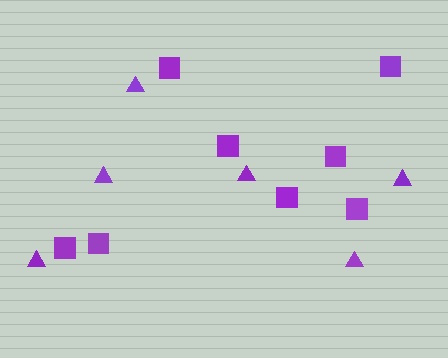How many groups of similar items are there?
There are 2 groups: one group of triangles (6) and one group of squares (8).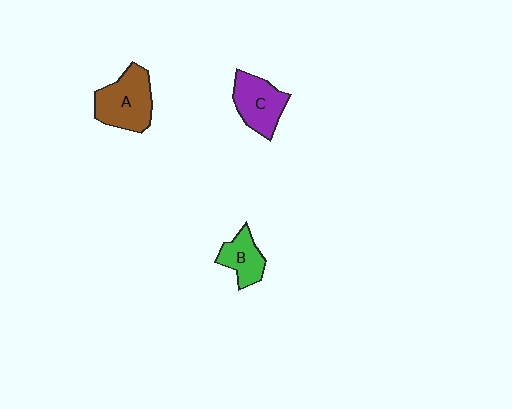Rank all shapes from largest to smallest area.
From largest to smallest: A (brown), C (purple), B (green).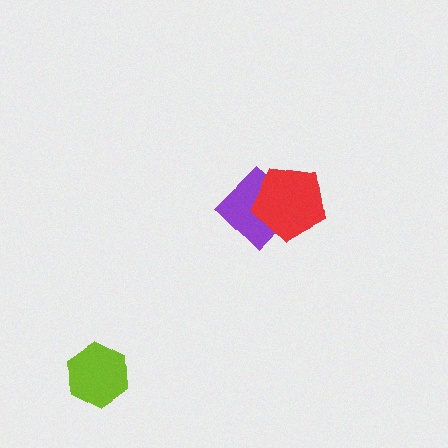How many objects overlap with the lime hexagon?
0 objects overlap with the lime hexagon.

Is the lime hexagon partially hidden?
No, no other shape covers it.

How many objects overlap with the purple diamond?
1 object overlaps with the purple diamond.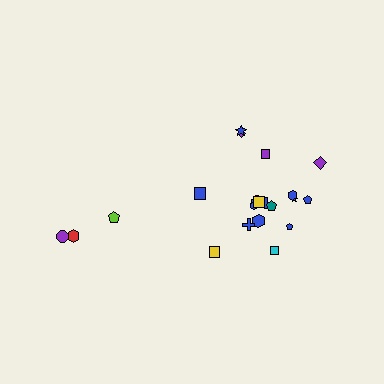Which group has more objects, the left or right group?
The right group.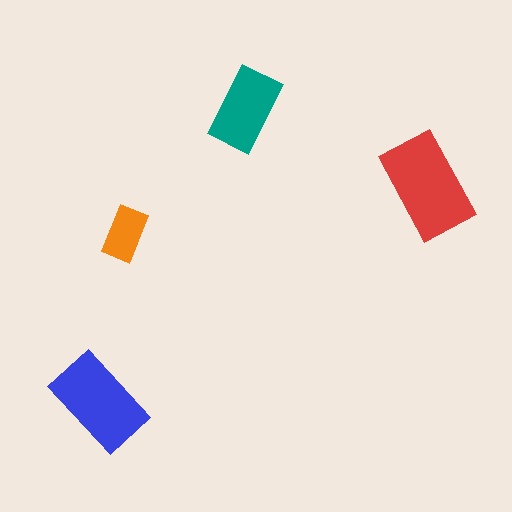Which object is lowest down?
The blue rectangle is bottommost.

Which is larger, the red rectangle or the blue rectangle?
The red one.